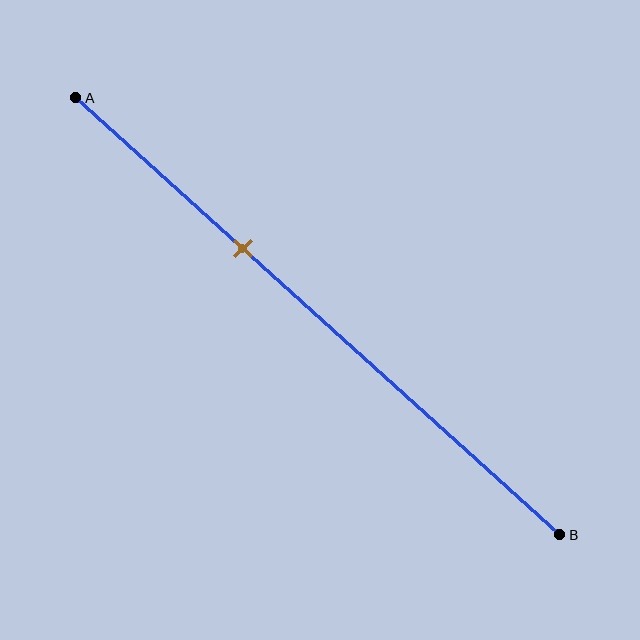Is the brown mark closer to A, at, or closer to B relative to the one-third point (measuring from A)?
The brown mark is approximately at the one-third point of segment AB.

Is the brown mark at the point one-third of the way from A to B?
Yes, the mark is approximately at the one-third point.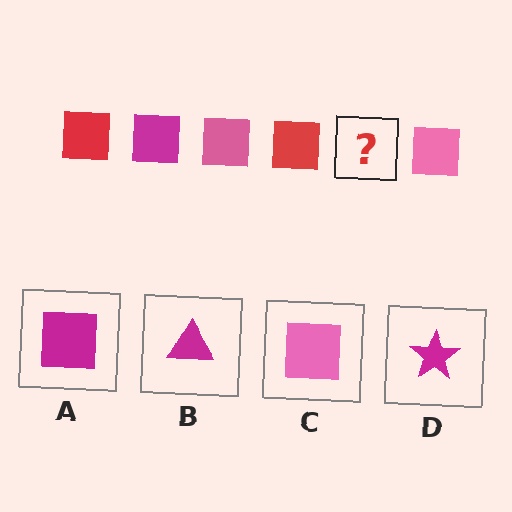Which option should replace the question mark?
Option A.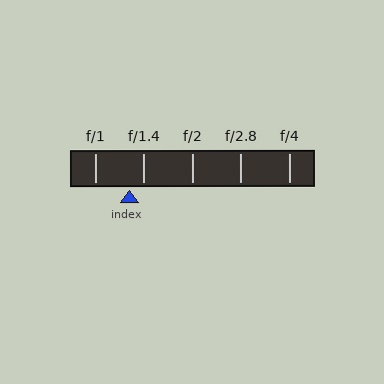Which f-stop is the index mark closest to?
The index mark is closest to f/1.4.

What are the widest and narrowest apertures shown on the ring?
The widest aperture shown is f/1 and the narrowest is f/4.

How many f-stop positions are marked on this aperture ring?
There are 5 f-stop positions marked.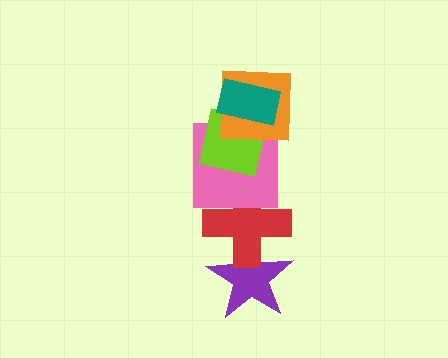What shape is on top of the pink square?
The lime square is on top of the pink square.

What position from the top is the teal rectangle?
The teal rectangle is 1st from the top.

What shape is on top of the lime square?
The orange square is on top of the lime square.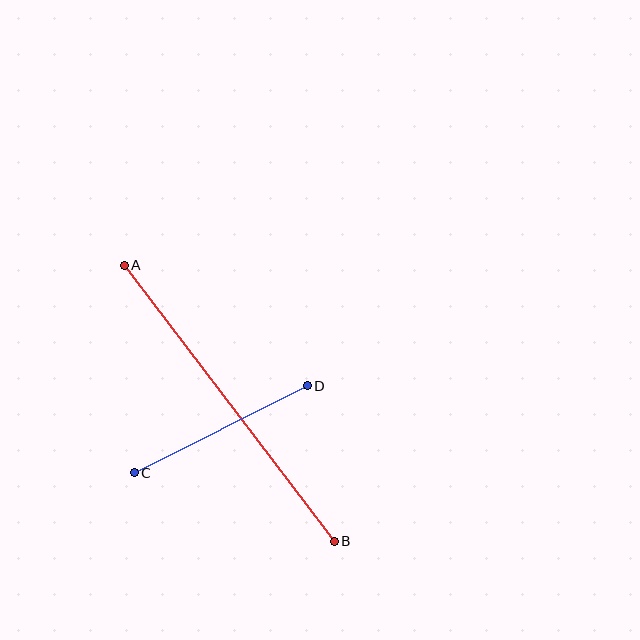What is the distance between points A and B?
The distance is approximately 347 pixels.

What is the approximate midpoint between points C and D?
The midpoint is at approximately (221, 429) pixels.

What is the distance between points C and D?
The distance is approximately 194 pixels.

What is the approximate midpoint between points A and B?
The midpoint is at approximately (229, 403) pixels.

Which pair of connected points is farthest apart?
Points A and B are farthest apart.